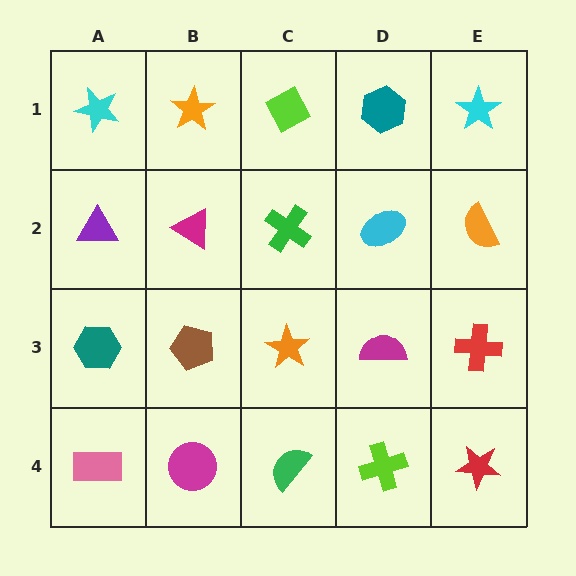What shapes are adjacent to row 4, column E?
A red cross (row 3, column E), a lime cross (row 4, column D).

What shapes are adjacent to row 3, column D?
A cyan ellipse (row 2, column D), a lime cross (row 4, column D), an orange star (row 3, column C), a red cross (row 3, column E).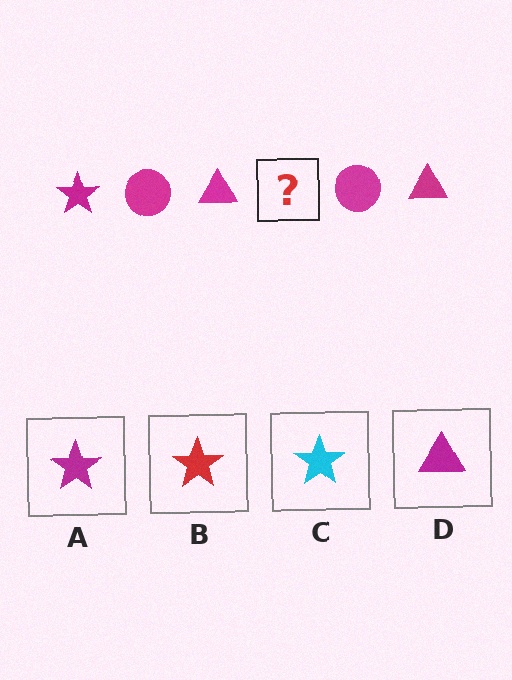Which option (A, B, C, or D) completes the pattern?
A.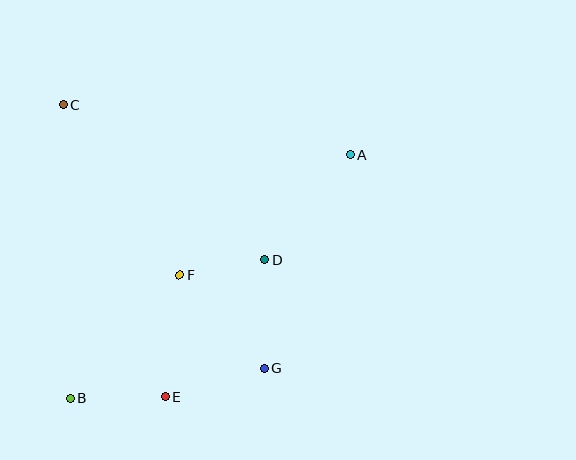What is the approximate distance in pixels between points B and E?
The distance between B and E is approximately 95 pixels.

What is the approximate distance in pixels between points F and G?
The distance between F and G is approximately 127 pixels.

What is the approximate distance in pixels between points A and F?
The distance between A and F is approximately 209 pixels.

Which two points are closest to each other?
Points D and F are closest to each other.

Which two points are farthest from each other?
Points A and B are farthest from each other.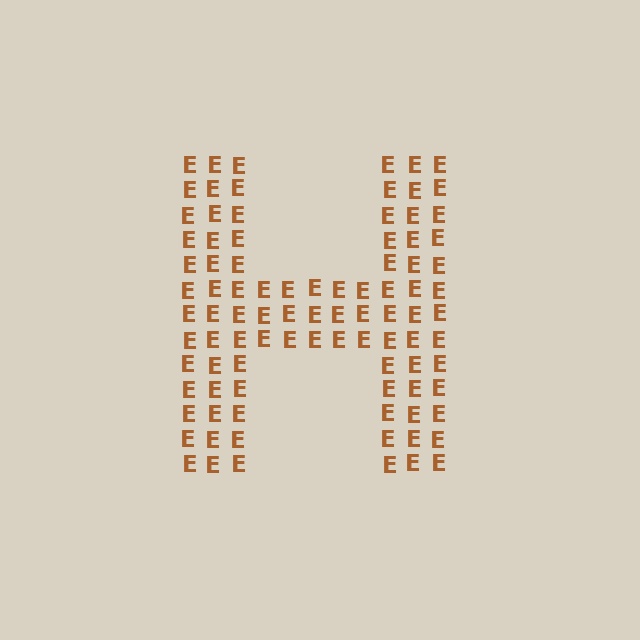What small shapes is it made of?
It is made of small letter E's.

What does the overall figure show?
The overall figure shows the letter H.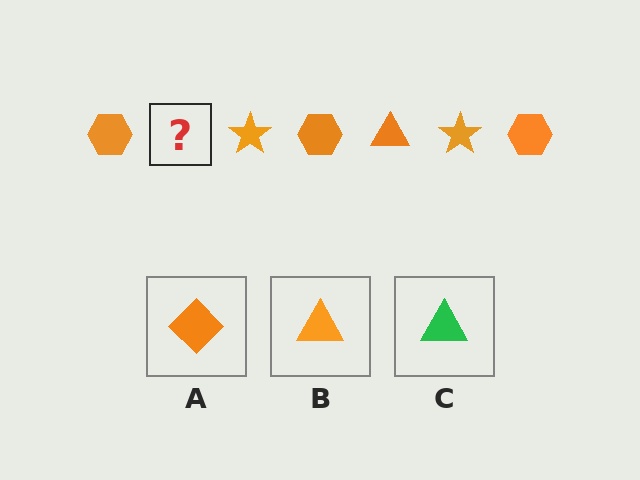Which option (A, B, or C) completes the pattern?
B.